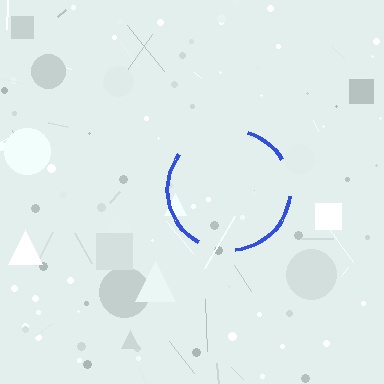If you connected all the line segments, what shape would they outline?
They would outline a circle.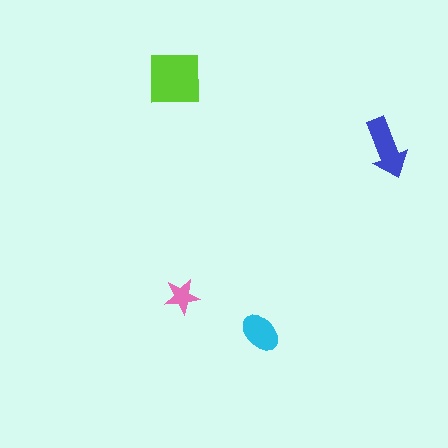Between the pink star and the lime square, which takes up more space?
The lime square.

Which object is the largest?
The lime square.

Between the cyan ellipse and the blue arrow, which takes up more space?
The blue arrow.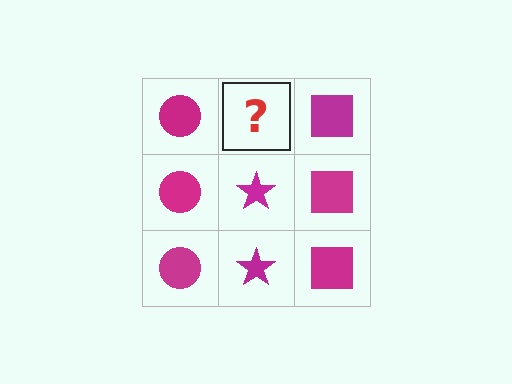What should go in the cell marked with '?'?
The missing cell should contain a magenta star.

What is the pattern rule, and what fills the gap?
The rule is that each column has a consistent shape. The gap should be filled with a magenta star.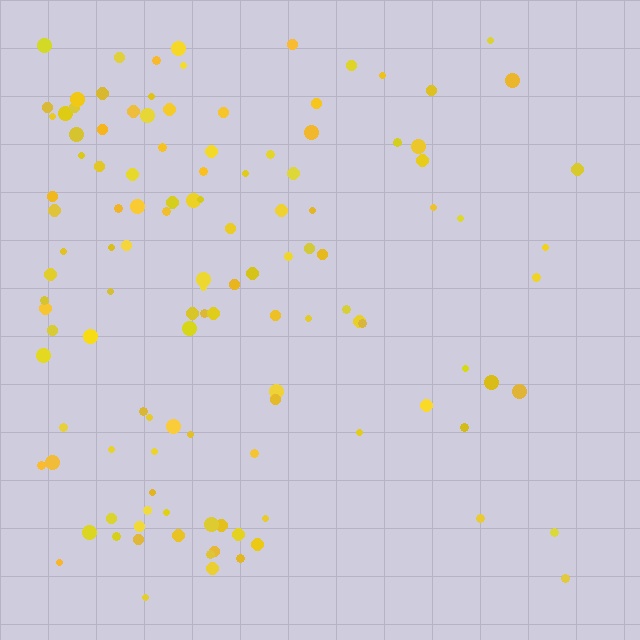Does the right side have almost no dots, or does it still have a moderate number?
Still a moderate number, just noticeably fewer than the left.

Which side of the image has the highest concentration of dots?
The left.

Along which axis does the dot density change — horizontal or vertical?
Horizontal.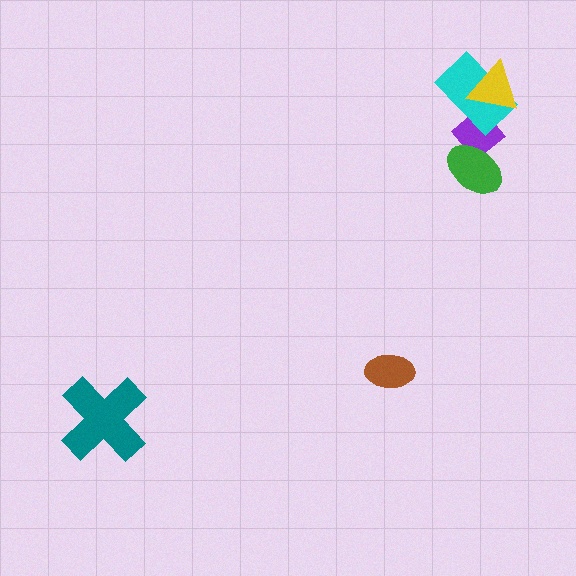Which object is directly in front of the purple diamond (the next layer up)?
The cyan rectangle is directly in front of the purple diamond.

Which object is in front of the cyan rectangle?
The yellow triangle is in front of the cyan rectangle.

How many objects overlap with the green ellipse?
1 object overlaps with the green ellipse.